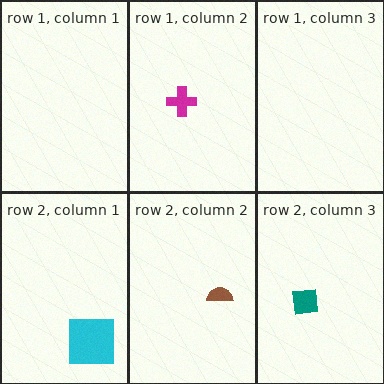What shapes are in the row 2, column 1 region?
The cyan square.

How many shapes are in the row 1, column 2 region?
1.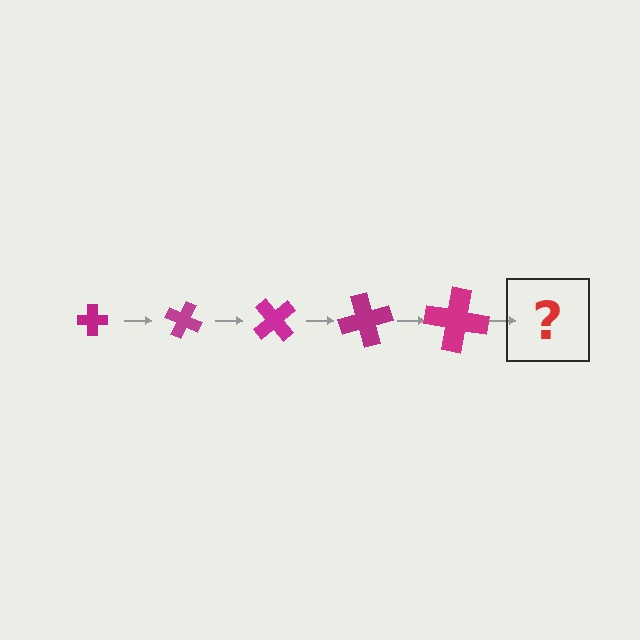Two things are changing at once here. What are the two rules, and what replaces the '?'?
The two rules are that the cross grows larger each step and it rotates 25 degrees each step. The '?' should be a cross, larger than the previous one and rotated 125 degrees from the start.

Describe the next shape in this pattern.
It should be a cross, larger than the previous one and rotated 125 degrees from the start.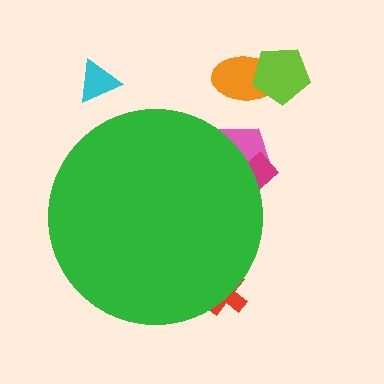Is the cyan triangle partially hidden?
No, the cyan triangle is fully visible.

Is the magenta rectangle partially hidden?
Yes, the magenta rectangle is partially hidden behind the green circle.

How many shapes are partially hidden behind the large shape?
3 shapes are partially hidden.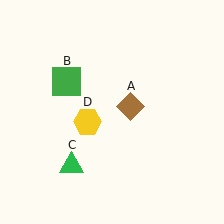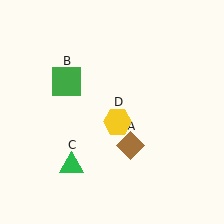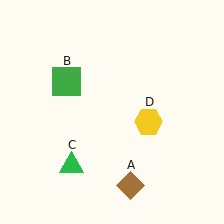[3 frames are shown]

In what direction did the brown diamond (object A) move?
The brown diamond (object A) moved down.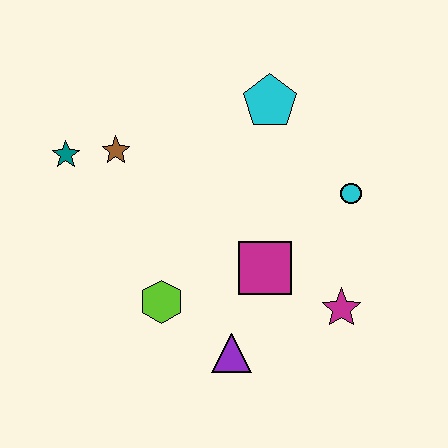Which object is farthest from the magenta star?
The teal star is farthest from the magenta star.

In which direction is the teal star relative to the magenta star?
The teal star is to the left of the magenta star.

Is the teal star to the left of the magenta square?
Yes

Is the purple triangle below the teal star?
Yes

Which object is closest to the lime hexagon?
The purple triangle is closest to the lime hexagon.